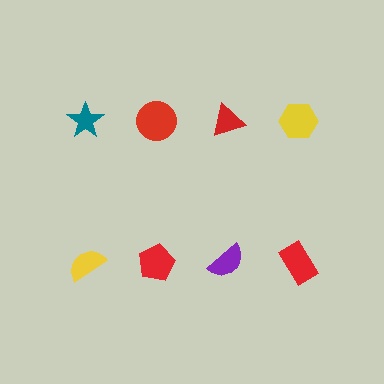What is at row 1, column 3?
A red triangle.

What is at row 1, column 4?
A yellow hexagon.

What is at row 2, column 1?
A yellow semicircle.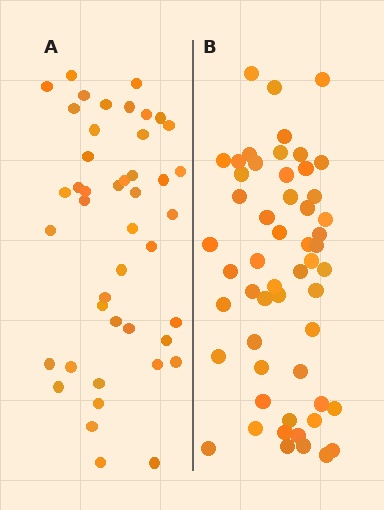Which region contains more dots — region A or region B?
Region B (the right region) has more dots.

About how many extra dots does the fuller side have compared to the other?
Region B has roughly 10 or so more dots than region A.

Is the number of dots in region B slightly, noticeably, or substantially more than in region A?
Region B has only slightly more — the two regions are fairly close. The ratio is roughly 1.2 to 1.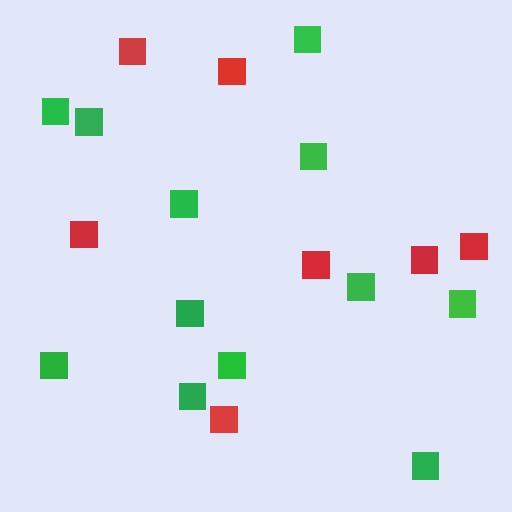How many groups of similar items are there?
There are 2 groups: one group of red squares (7) and one group of green squares (12).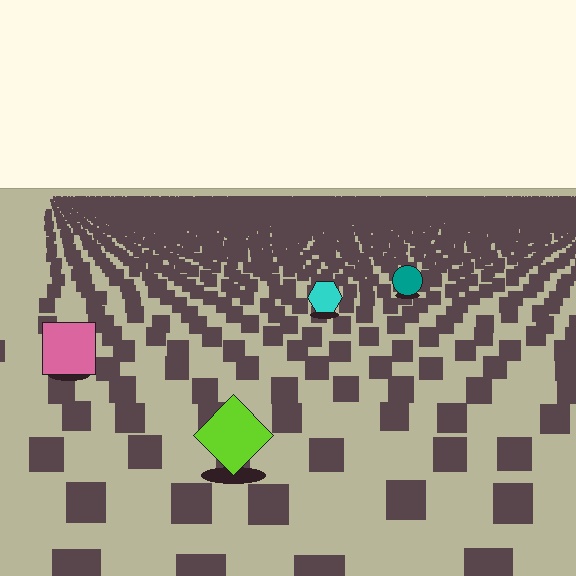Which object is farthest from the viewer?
The teal circle is farthest from the viewer. It appears smaller and the ground texture around it is denser.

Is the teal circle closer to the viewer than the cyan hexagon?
No. The cyan hexagon is closer — you can tell from the texture gradient: the ground texture is coarser near it.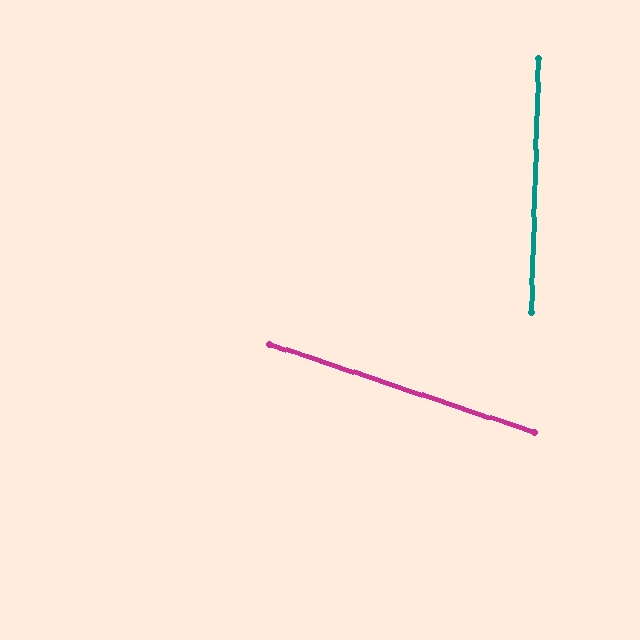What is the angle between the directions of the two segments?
Approximately 73 degrees.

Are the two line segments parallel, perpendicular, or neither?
Neither parallel nor perpendicular — they differ by about 73°.